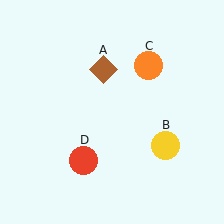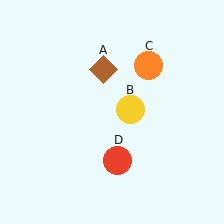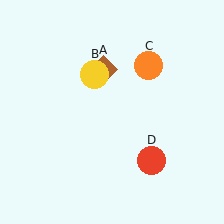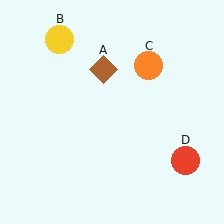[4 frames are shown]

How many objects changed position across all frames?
2 objects changed position: yellow circle (object B), red circle (object D).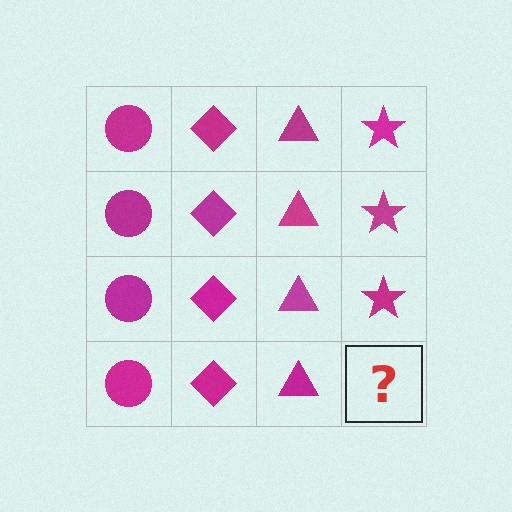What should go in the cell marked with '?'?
The missing cell should contain a magenta star.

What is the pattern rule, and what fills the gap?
The rule is that each column has a consistent shape. The gap should be filled with a magenta star.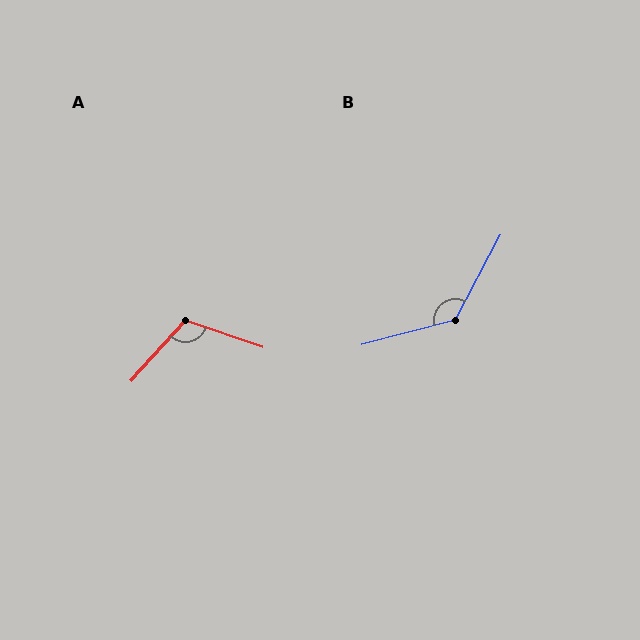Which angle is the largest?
B, at approximately 132 degrees.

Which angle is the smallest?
A, at approximately 113 degrees.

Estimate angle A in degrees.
Approximately 113 degrees.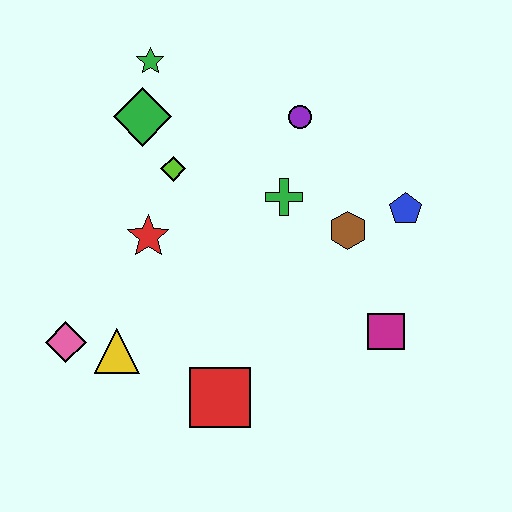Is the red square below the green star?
Yes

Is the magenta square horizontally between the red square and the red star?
No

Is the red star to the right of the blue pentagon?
No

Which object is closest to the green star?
The green diamond is closest to the green star.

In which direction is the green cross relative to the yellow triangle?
The green cross is to the right of the yellow triangle.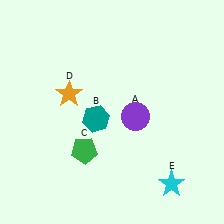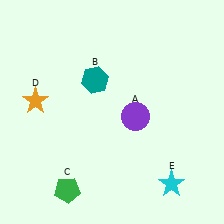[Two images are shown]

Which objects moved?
The objects that moved are: the teal hexagon (B), the green pentagon (C), the orange star (D).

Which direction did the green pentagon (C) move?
The green pentagon (C) moved down.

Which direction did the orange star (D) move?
The orange star (D) moved left.